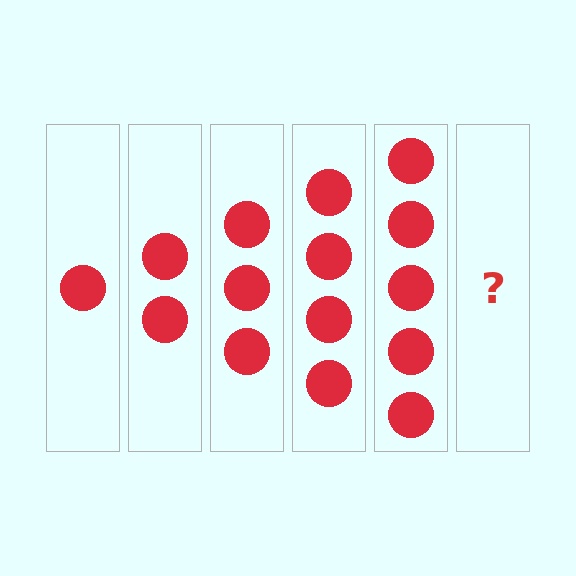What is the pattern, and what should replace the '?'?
The pattern is that each step adds one more circle. The '?' should be 6 circles.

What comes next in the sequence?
The next element should be 6 circles.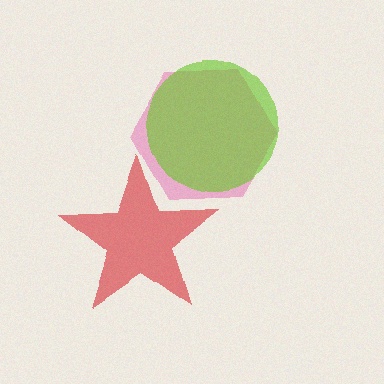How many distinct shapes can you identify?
There are 3 distinct shapes: a red star, a pink hexagon, a lime circle.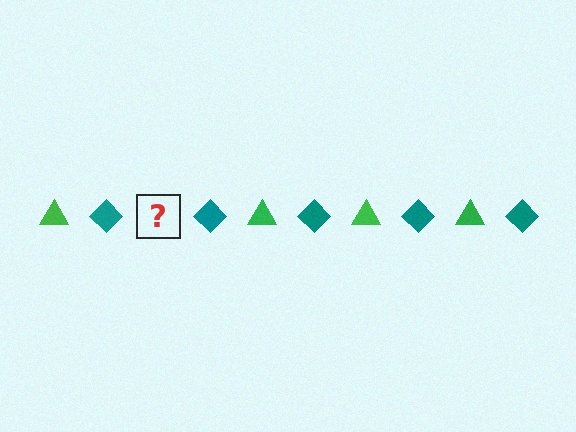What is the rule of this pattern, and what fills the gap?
The rule is that the pattern alternates between green triangle and teal diamond. The gap should be filled with a green triangle.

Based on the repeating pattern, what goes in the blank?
The blank should be a green triangle.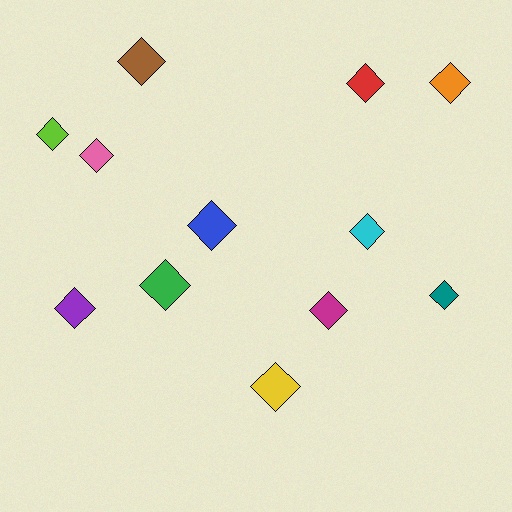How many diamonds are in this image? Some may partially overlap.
There are 12 diamonds.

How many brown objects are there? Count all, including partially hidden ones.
There is 1 brown object.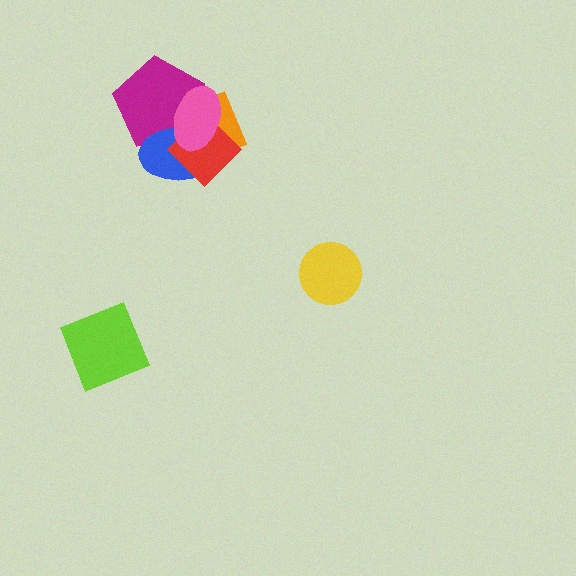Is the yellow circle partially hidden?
No, no other shape covers it.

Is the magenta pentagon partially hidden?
Yes, it is partially covered by another shape.